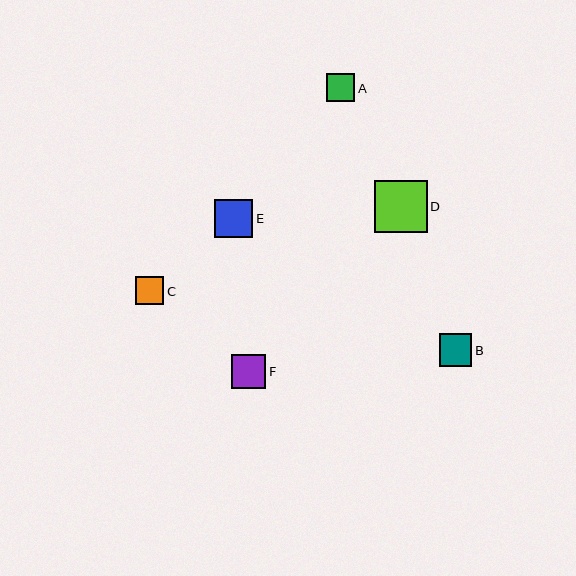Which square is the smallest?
Square A is the smallest with a size of approximately 28 pixels.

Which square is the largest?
Square D is the largest with a size of approximately 52 pixels.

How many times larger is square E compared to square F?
Square E is approximately 1.1 times the size of square F.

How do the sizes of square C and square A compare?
Square C and square A are approximately the same size.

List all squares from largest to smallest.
From largest to smallest: D, E, F, B, C, A.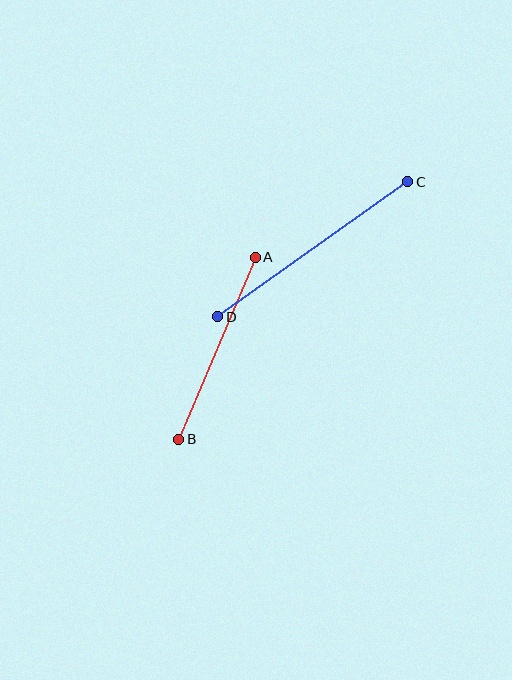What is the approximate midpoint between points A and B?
The midpoint is at approximately (217, 348) pixels.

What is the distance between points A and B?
The distance is approximately 198 pixels.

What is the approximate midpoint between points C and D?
The midpoint is at approximately (313, 249) pixels.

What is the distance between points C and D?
The distance is approximately 233 pixels.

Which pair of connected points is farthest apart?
Points C and D are farthest apart.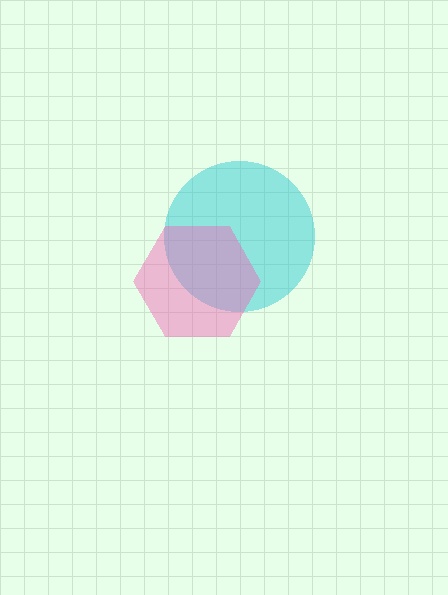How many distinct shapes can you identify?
There are 2 distinct shapes: a cyan circle, a pink hexagon.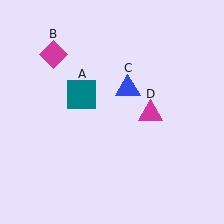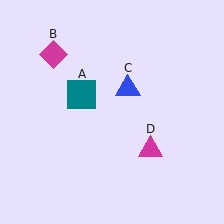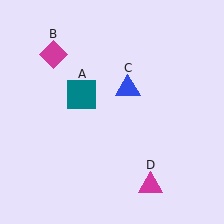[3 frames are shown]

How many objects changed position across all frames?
1 object changed position: magenta triangle (object D).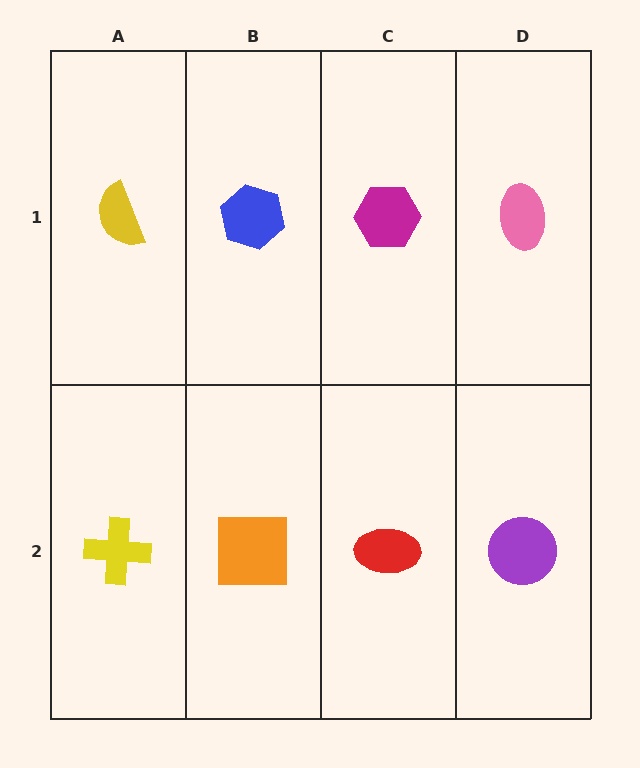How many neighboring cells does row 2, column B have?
3.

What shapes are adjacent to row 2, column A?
A yellow semicircle (row 1, column A), an orange square (row 2, column B).